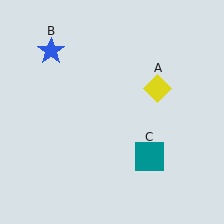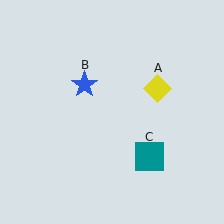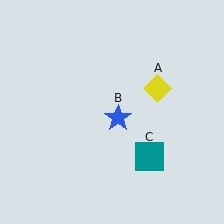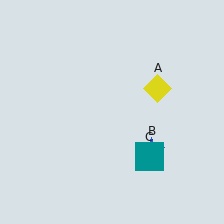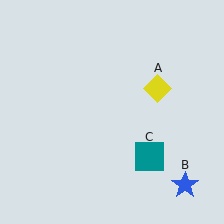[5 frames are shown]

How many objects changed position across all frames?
1 object changed position: blue star (object B).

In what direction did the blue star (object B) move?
The blue star (object B) moved down and to the right.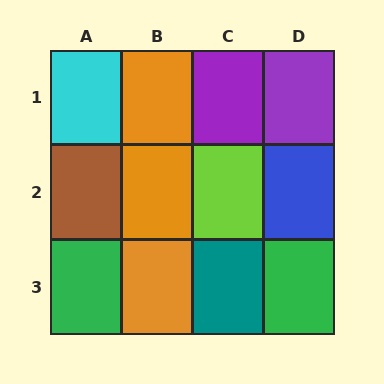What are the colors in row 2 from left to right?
Brown, orange, lime, blue.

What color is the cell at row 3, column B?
Orange.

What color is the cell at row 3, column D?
Green.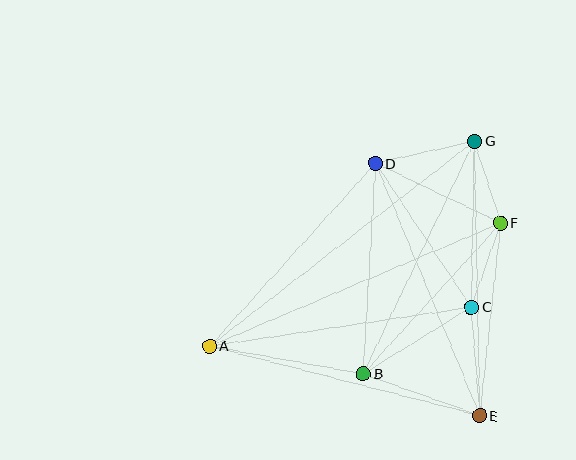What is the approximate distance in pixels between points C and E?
The distance between C and E is approximately 109 pixels.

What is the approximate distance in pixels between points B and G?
The distance between B and G is approximately 258 pixels.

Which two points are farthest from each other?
Points A and G are farthest from each other.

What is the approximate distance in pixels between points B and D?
The distance between B and D is approximately 211 pixels.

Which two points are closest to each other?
Points F and G are closest to each other.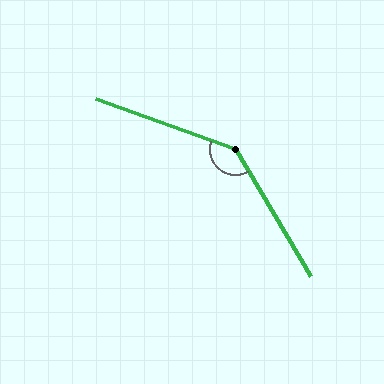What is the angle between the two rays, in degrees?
Approximately 140 degrees.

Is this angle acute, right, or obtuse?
It is obtuse.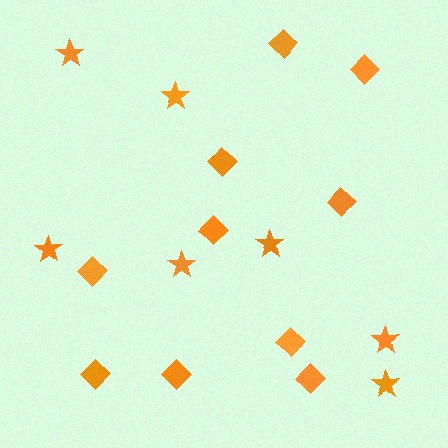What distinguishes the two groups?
There are 2 groups: one group of diamonds (10) and one group of stars (7).